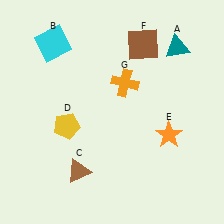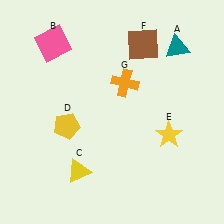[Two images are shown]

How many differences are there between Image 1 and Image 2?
There are 3 differences between the two images.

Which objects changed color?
B changed from cyan to pink. C changed from brown to yellow. E changed from orange to yellow.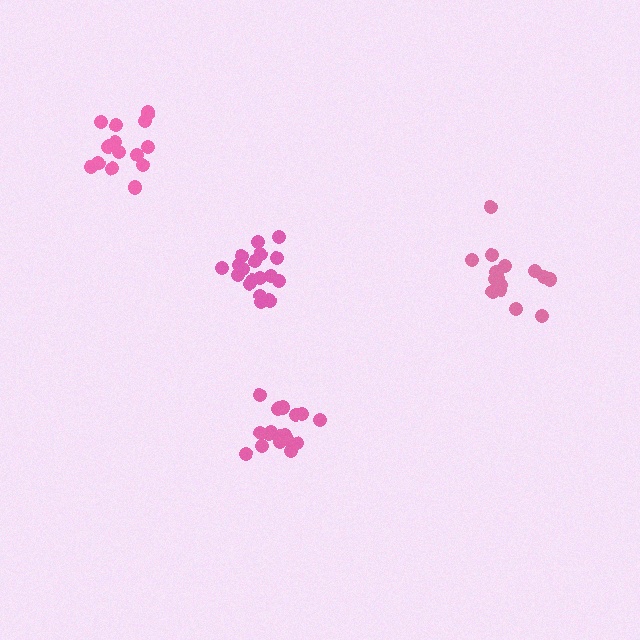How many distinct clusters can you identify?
There are 4 distinct clusters.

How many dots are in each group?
Group 1: 15 dots, Group 2: 15 dots, Group 3: 18 dots, Group 4: 18 dots (66 total).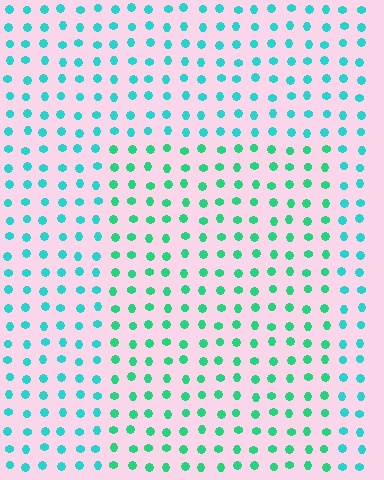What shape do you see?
I see a rectangle.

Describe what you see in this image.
The image is filled with small cyan elements in a uniform arrangement. A rectangle-shaped region is visible where the elements are tinted to a slightly different hue, forming a subtle color boundary.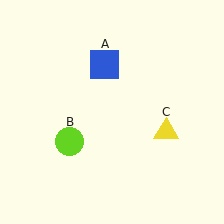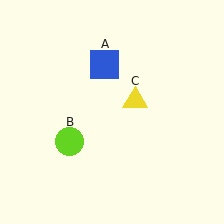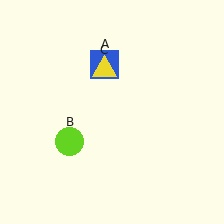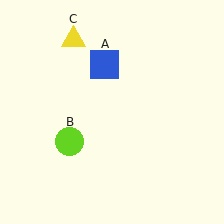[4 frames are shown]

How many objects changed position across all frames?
1 object changed position: yellow triangle (object C).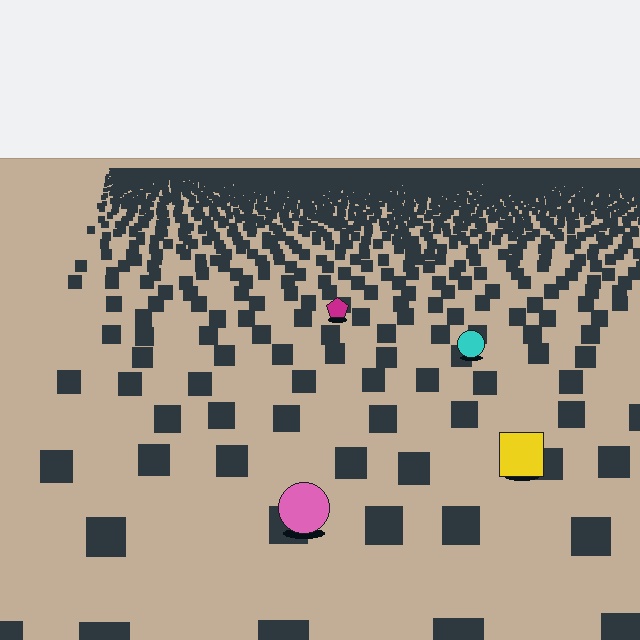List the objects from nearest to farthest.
From nearest to farthest: the pink circle, the yellow square, the cyan circle, the magenta pentagon.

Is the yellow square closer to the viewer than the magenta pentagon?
Yes. The yellow square is closer — you can tell from the texture gradient: the ground texture is coarser near it.